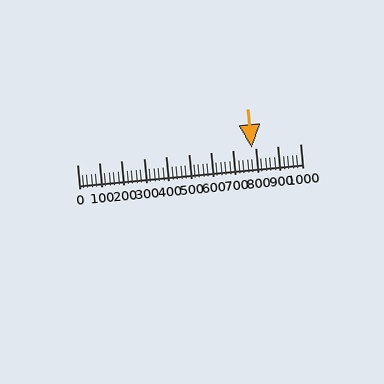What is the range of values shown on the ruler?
The ruler shows values from 0 to 1000.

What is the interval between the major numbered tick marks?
The major tick marks are spaced 100 units apart.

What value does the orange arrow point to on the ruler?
The orange arrow points to approximately 784.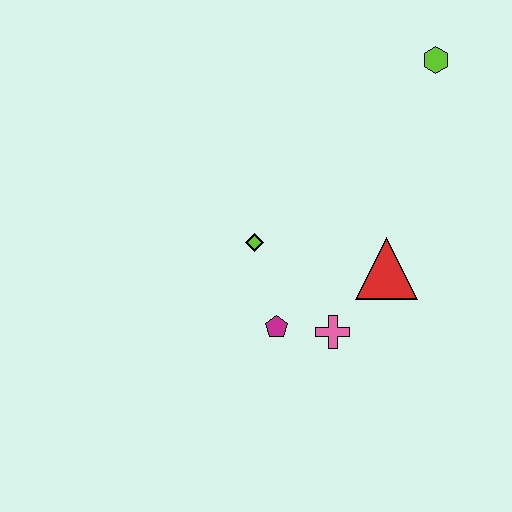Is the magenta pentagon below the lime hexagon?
Yes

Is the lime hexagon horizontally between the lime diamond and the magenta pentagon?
No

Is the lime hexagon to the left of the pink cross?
No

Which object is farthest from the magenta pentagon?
The lime hexagon is farthest from the magenta pentagon.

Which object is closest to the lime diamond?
The magenta pentagon is closest to the lime diamond.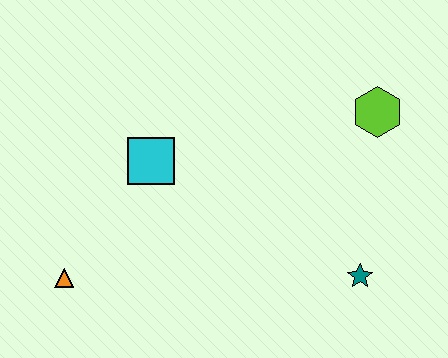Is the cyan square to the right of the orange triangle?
Yes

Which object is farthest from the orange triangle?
The lime hexagon is farthest from the orange triangle.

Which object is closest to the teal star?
The lime hexagon is closest to the teal star.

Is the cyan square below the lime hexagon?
Yes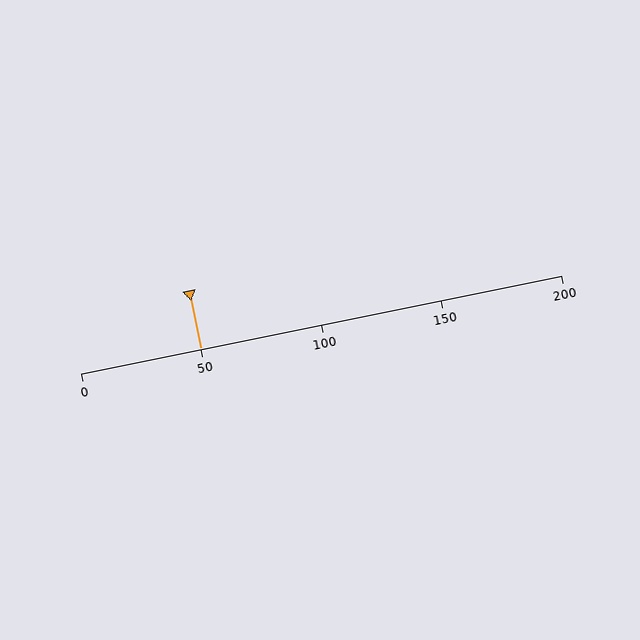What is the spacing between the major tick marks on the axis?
The major ticks are spaced 50 apart.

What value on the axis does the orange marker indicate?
The marker indicates approximately 50.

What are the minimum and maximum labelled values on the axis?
The axis runs from 0 to 200.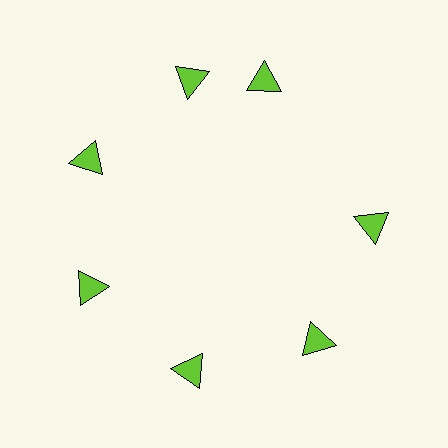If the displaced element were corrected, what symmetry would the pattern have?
It would have 7-fold rotational symmetry — the pattern would map onto itself every 51 degrees.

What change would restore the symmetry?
The symmetry would be restored by rotating it back into even spacing with its neighbors so that all 7 triangles sit at equal angles and equal distance from the center.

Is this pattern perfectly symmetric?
No. The 7 lime triangles are arranged in a ring, but one element near the 1 o'clock position is rotated out of alignment along the ring, breaking the 7-fold rotational symmetry.